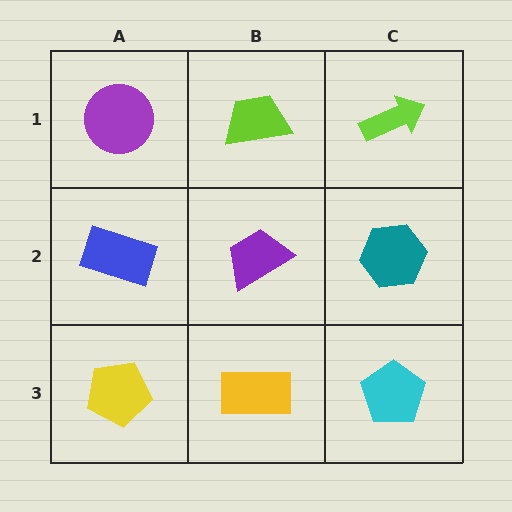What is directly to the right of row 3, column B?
A cyan pentagon.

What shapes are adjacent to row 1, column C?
A teal hexagon (row 2, column C), a lime trapezoid (row 1, column B).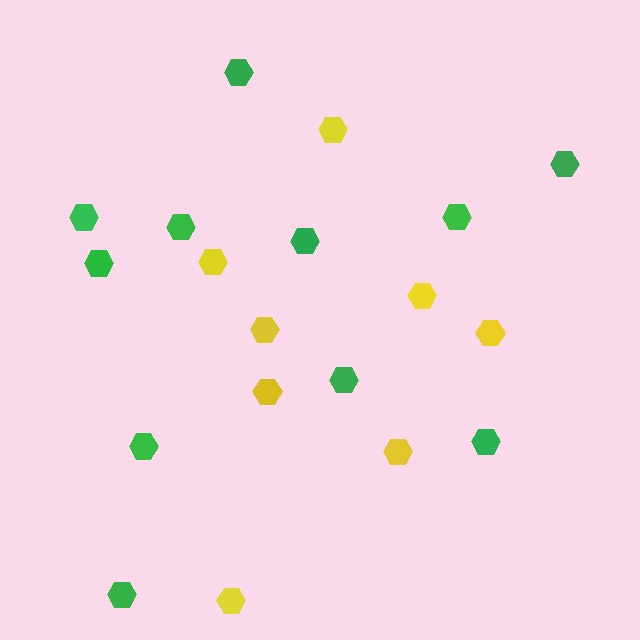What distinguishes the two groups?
There are 2 groups: one group of green hexagons (11) and one group of yellow hexagons (8).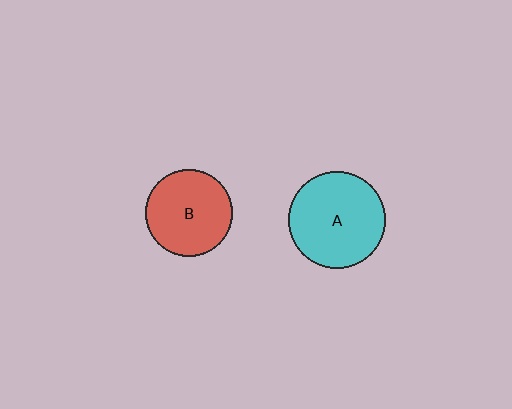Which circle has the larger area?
Circle A (cyan).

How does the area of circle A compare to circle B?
Approximately 1.2 times.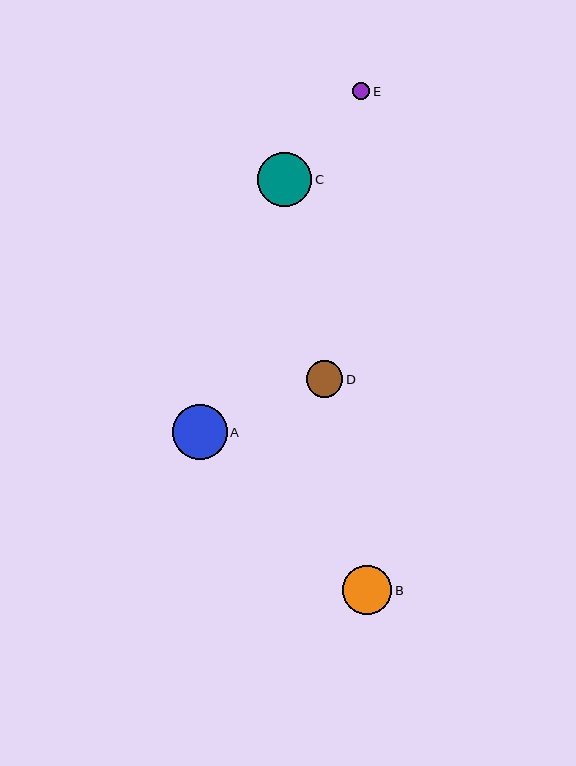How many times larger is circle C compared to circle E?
Circle C is approximately 3.2 times the size of circle E.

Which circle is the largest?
Circle A is the largest with a size of approximately 55 pixels.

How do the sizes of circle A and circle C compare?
Circle A and circle C are approximately the same size.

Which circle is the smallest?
Circle E is the smallest with a size of approximately 17 pixels.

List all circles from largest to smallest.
From largest to smallest: A, C, B, D, E.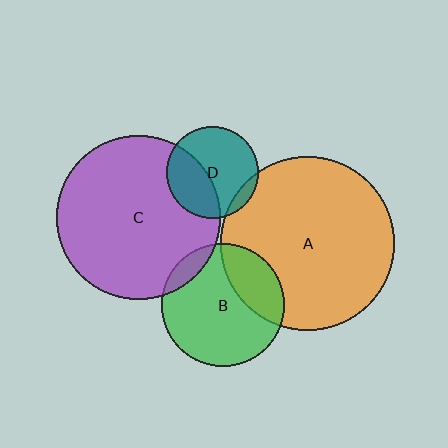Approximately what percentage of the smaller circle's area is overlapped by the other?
Approximately 10%.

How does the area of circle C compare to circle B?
Approximately 1.8 times.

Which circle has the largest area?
Circle A (orange).